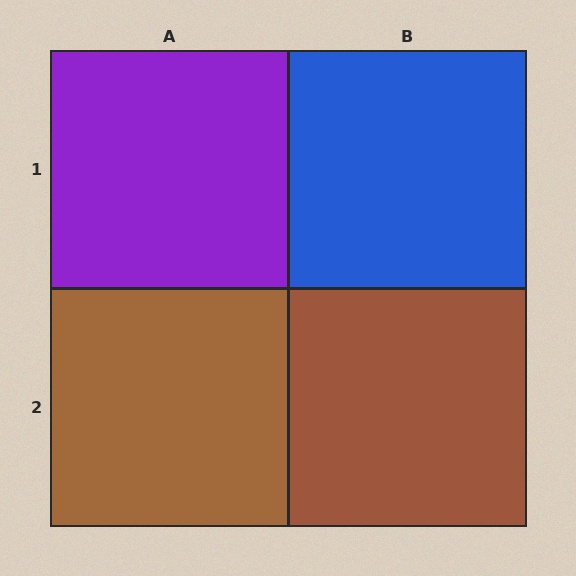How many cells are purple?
1 cell is purple.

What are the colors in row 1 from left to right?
Purple, blue.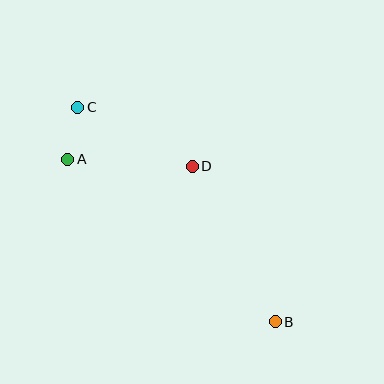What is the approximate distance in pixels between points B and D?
The distance between B and D is approximately 177 pixels.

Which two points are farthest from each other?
Points B and C are farthest from each other.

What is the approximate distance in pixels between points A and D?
The distance between A and D is approximately 125 pixels.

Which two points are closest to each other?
Points A and C are closest to each other.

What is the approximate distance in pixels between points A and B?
The distance between A and B is approximately 264 pixels.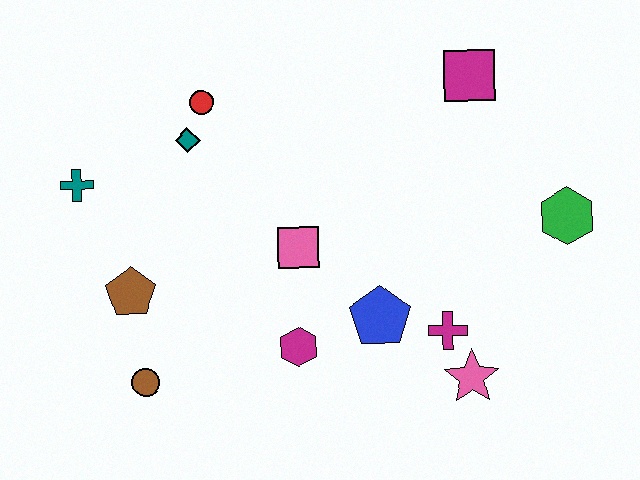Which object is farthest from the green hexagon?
The teal cross is farthest from the green hexagon.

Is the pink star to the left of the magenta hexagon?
No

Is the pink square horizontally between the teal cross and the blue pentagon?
Yes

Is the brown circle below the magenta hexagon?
Yes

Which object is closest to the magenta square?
The green hexagon is closest to the magenta square.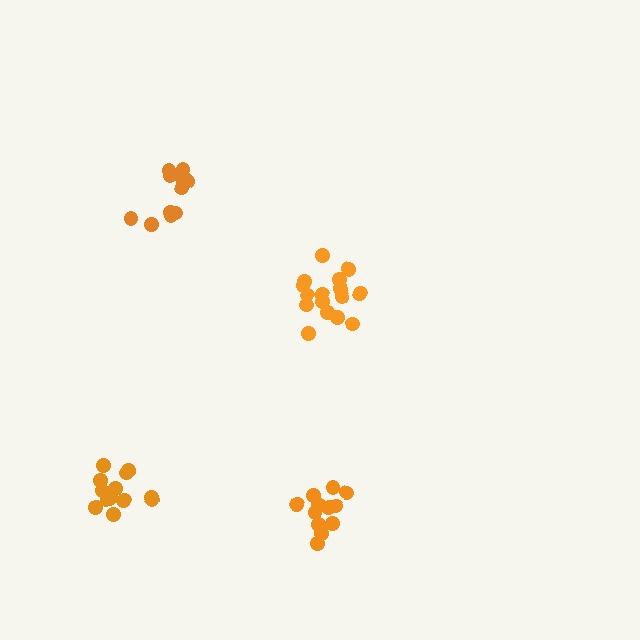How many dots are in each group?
Group 1: 13 dots, Group 2: 16 dots, Group 3: 13 dots, Group 4: 12 dots (54 total).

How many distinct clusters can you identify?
There are 4 distinct clusters.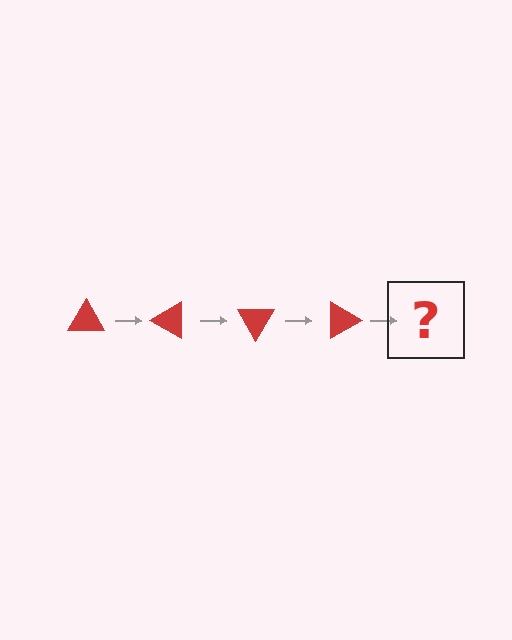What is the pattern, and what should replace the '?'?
The pattern is that the triangle rotates 30 degrees each step. The '?' should be a red triangle rotated 120 degrees.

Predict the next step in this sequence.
The next step is a red triangle rotated 120 degrees.